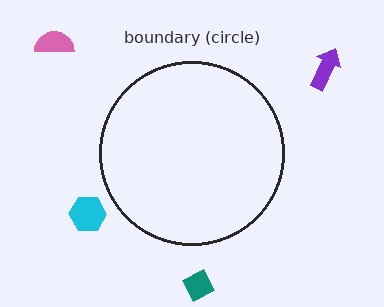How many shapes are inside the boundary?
0 inside, 4 outside.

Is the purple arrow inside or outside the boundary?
Outside.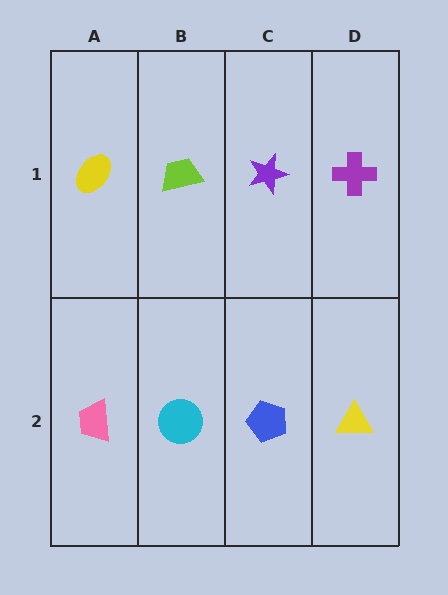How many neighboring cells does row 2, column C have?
3.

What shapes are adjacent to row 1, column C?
A blue pentagon (row 2, column C), a lime trapezoid (row 1, column B), a purple cross (row 1, column D).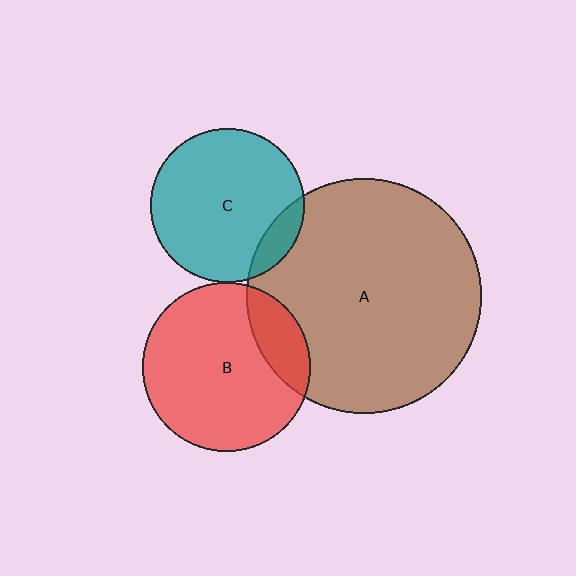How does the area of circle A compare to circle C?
Approximately 2.3 times.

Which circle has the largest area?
Circle A (brown).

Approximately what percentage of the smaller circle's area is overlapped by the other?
Approximately 20%.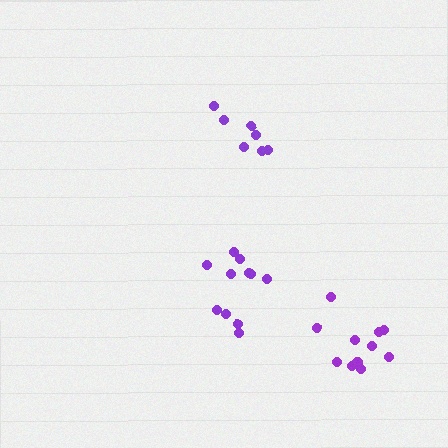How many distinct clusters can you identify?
There are 3 distinct clusters.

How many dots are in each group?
Group 1: 11 dots, Group 2: 7 dots, Group 3: 11 dots (29 total).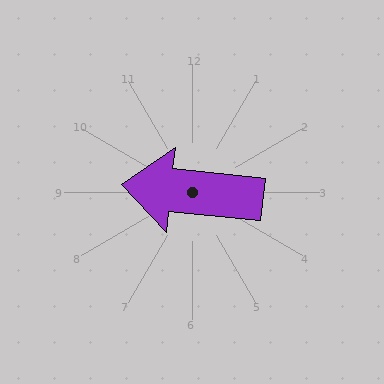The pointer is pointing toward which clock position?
Roughly 9 o'clock.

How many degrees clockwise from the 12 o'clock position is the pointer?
Approximately 276 degrees.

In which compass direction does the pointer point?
West.